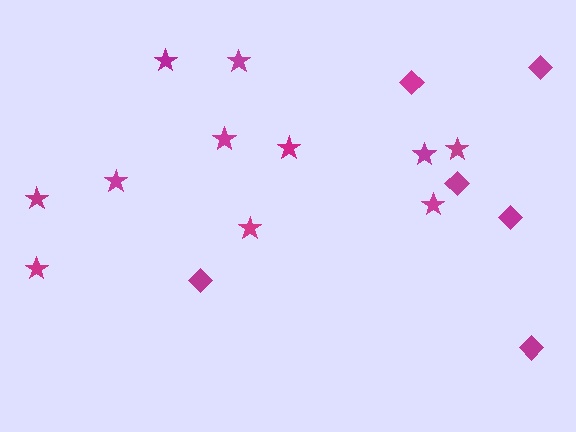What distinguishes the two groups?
There are 2 groups: one group of stars (11) and one group of diamonds (6).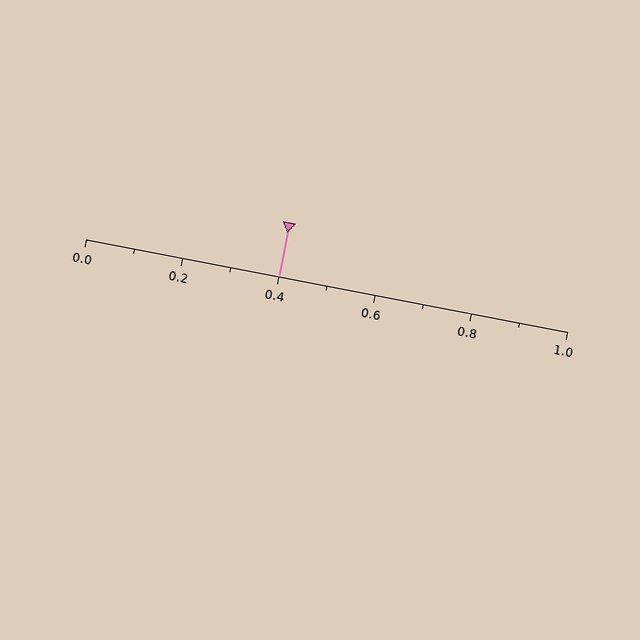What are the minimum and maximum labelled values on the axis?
The axis runs from 0.0 to 1.0.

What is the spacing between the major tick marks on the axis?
The major ticks are spaced 0.2 apart.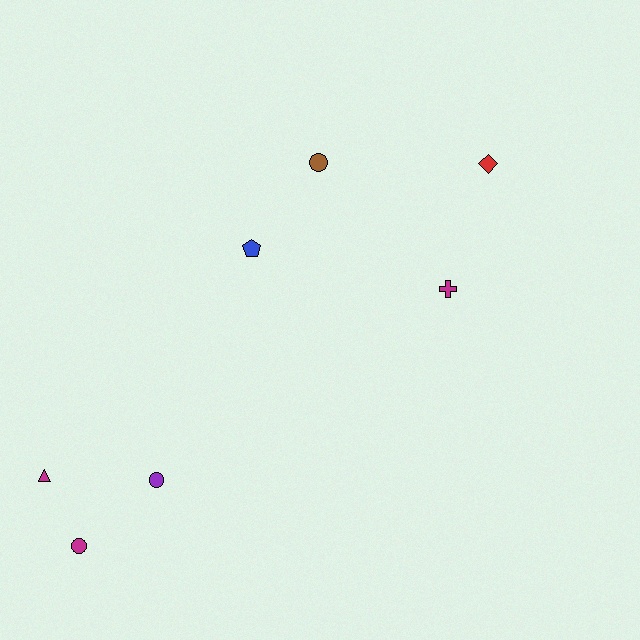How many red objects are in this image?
There is 1 red object.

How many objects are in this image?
There are 7 objects.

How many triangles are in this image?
There is 1 triangle.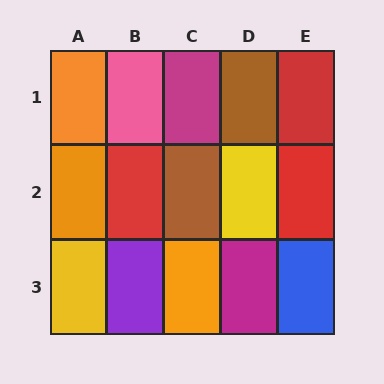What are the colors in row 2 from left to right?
Orange, red, brown, yellow, red.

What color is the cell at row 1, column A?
Orange.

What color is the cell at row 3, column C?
Orange.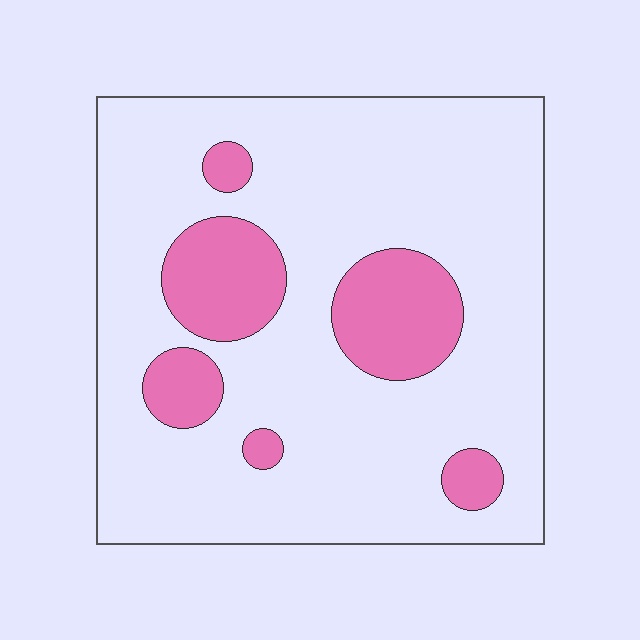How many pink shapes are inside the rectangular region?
6.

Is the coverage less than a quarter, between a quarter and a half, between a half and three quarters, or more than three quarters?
Less than a quarter.